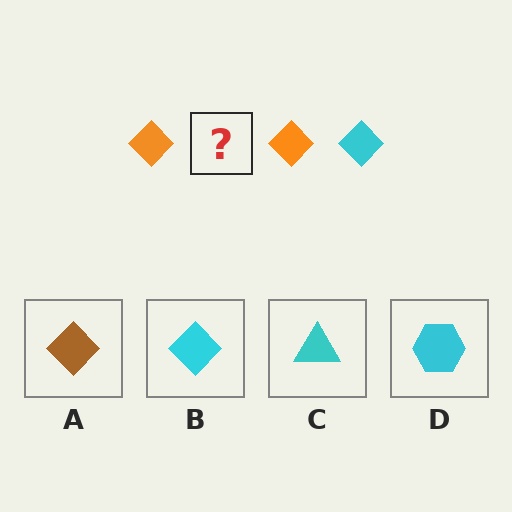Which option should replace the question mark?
Option B.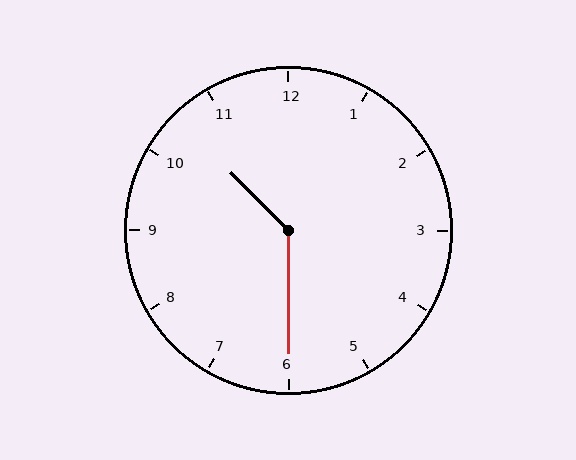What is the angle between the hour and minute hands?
Approximately 135 degrees.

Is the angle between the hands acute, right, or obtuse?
It is obtuse.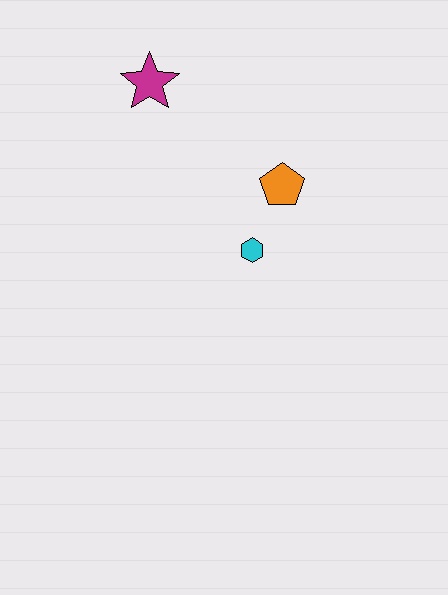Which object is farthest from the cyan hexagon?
The magenta star is farthest from the cyan hexagon.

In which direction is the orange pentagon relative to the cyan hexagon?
The orange pentagon is above the cyan hexagon.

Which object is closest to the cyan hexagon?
The orange pentagon is closest to the cyan hexagon.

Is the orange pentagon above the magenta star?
No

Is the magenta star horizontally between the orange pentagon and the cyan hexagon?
No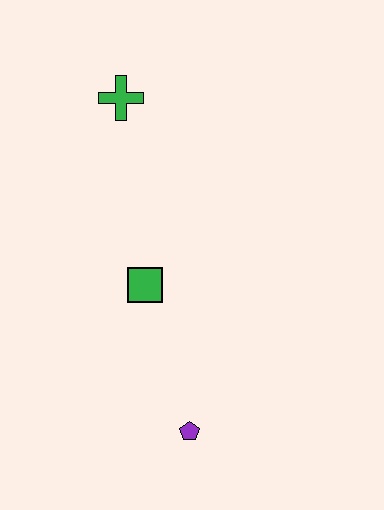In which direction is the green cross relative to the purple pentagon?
The green cross is above the purple pentagon.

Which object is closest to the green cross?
The green square is closest to the green cross.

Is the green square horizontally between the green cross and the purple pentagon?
Yes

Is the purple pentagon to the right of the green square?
Yes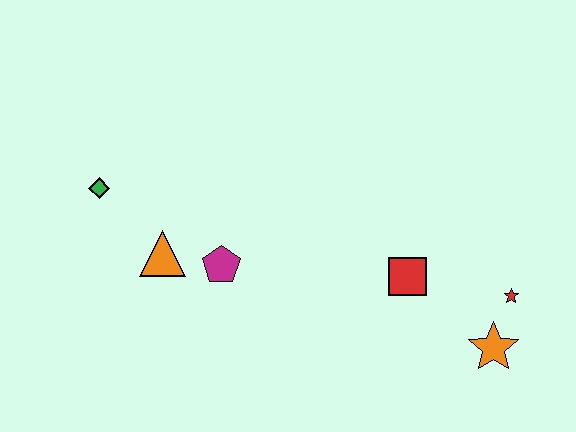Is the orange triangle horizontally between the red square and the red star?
No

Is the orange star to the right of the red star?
No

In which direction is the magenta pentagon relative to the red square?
The magenta pentagon is to the left of the red square.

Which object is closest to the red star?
The orange star is closest to the red star.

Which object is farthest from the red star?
The green diamond is farthest from the red star.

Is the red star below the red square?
Yes